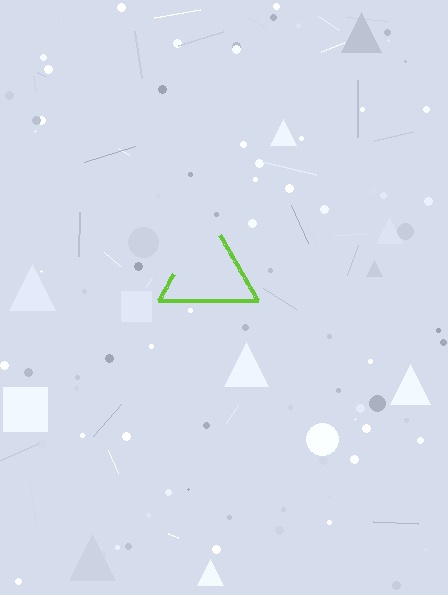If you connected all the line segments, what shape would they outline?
They would outline a triangle.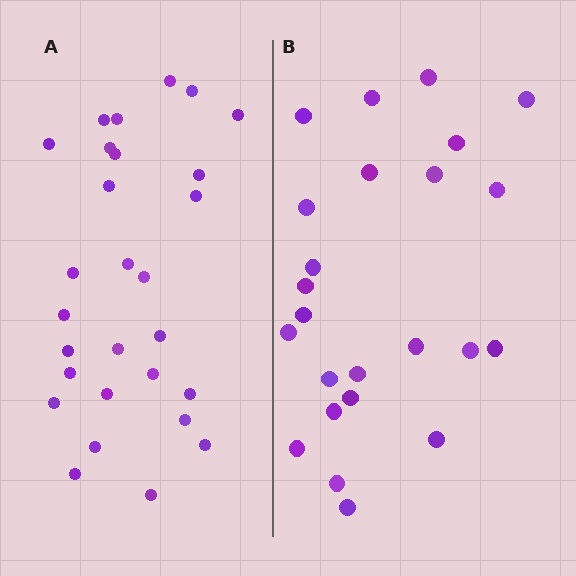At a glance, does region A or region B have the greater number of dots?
Region A (the left region) has more dots.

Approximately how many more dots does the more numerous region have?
Region A has about 4 more dots than region B.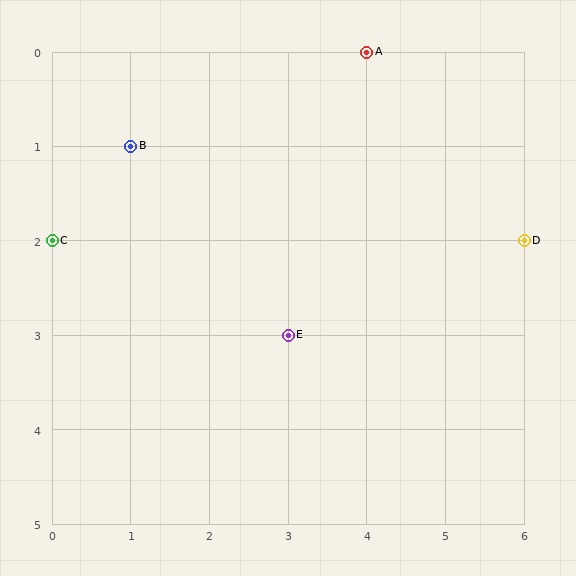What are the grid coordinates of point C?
Point C is at grid coordinates (0, 2).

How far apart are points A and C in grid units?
Points A and C are 4 columns and 2 rows apart (about 4.5 grid units diagonally).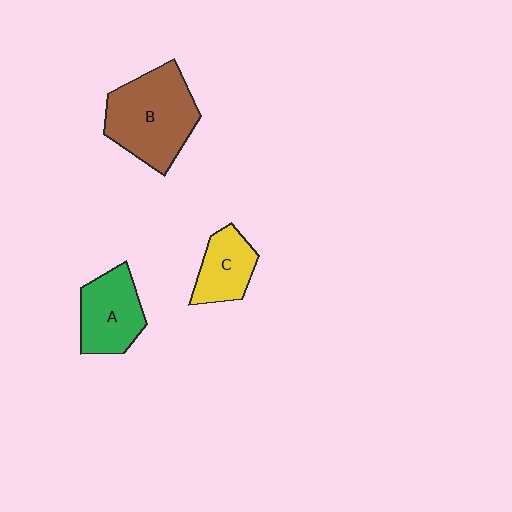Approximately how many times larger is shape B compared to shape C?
Approximately 2.0 times.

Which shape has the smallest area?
Shape C (yellow).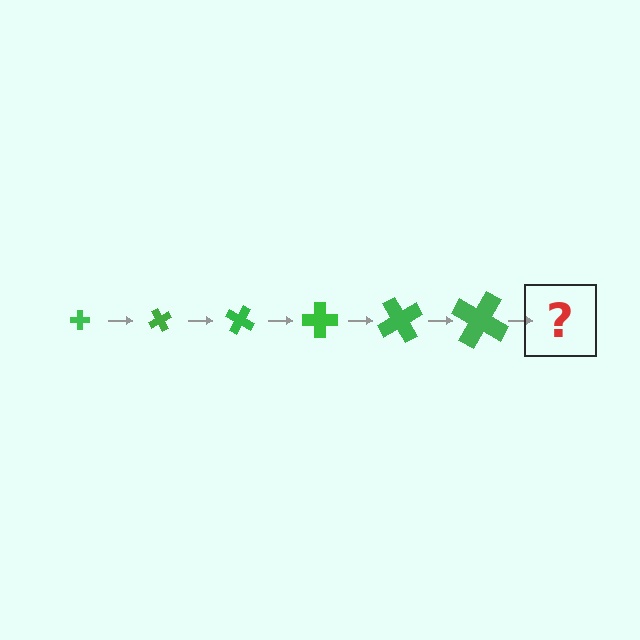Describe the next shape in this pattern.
It should be a cross, larger than the previous one and rotated 360 degrees from the start.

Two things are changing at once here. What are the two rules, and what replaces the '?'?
The two rules are that the cross grows larger each step and it rotates 60 degrees each step. The '?' should be a cross, larger than the previous one and rotated 360 degrees from the start.